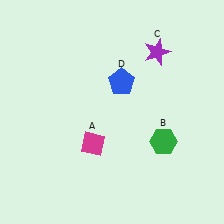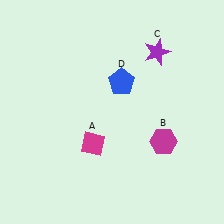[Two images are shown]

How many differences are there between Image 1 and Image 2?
There is 1 difference between the two images.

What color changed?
The hexagon (B) changed from green in Image 1 to magenta in Image 2.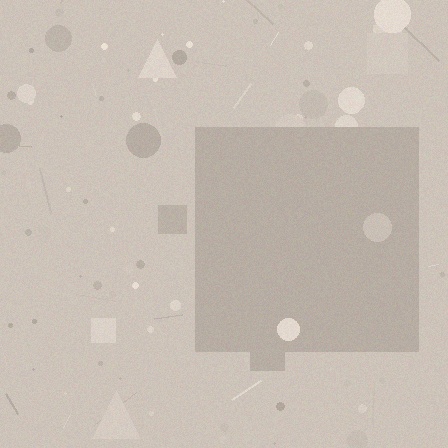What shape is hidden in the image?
A square is hidden in the image.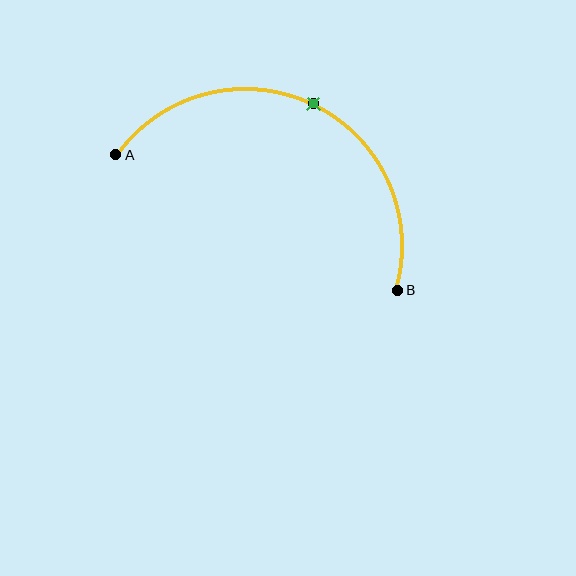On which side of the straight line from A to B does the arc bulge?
The arc bulges above the straight line connecting A and B.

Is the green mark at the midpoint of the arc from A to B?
Yes. The green mark lies on the arc at equal arc-length from both A and B — it is the arc midpoint.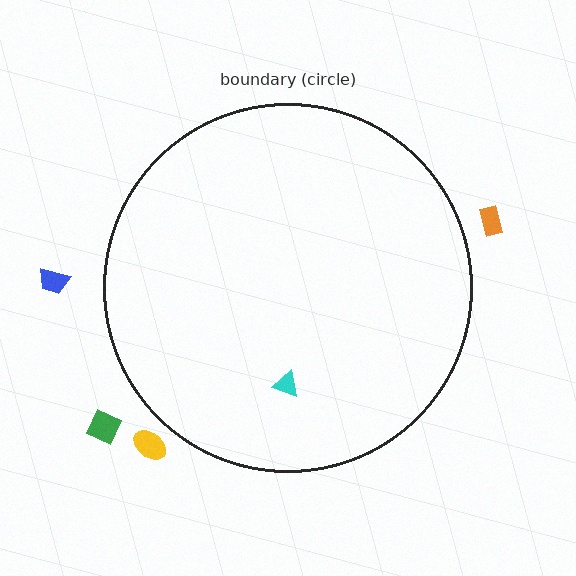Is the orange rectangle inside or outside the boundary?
Outside.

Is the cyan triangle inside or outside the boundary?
Inside.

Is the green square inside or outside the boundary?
Outside.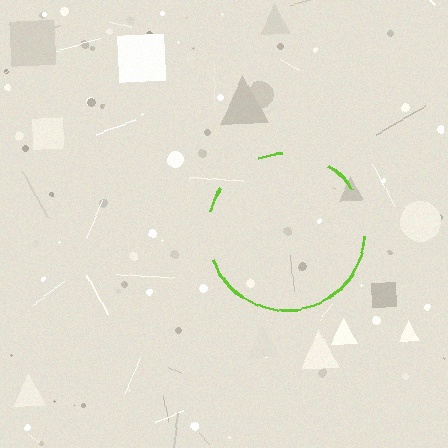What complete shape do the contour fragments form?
The contour fragments form a circle.